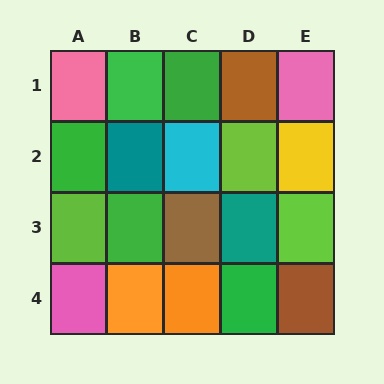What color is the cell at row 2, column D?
Lime.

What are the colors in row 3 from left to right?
Lime, green, brown, teal, lime.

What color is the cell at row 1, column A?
Pink.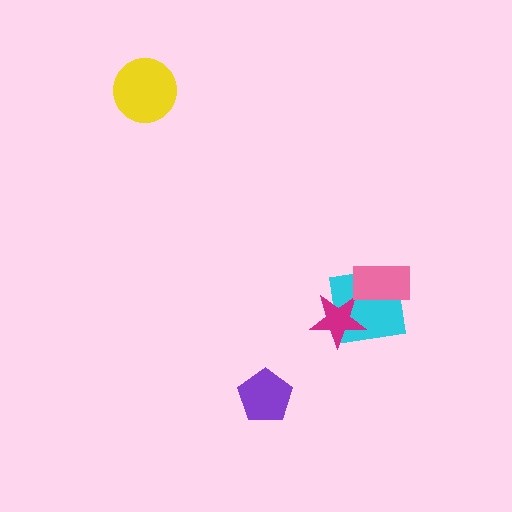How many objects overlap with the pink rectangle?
1 object overlaps with the pink rectangle.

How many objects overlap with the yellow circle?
0 objects overlap with the yellow circle.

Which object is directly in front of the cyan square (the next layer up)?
The magenta star is directly in front of the cyan square.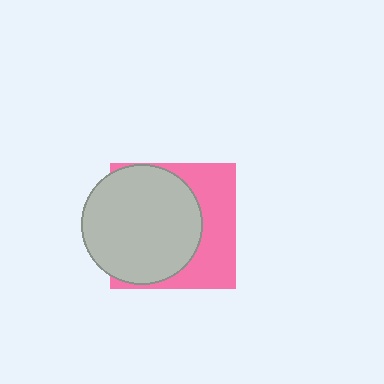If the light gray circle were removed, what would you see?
You would see the complete pink square.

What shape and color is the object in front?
The object in front is a light gray circle.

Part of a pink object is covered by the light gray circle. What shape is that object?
It is a square.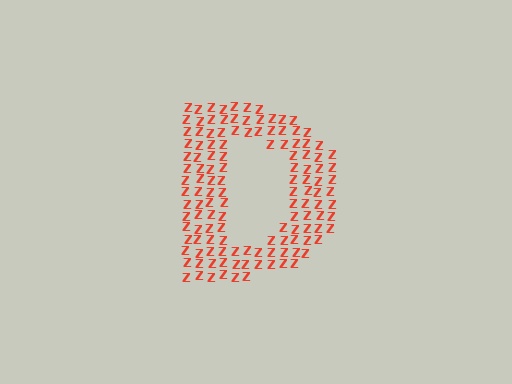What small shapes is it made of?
It is made of small letter Z's.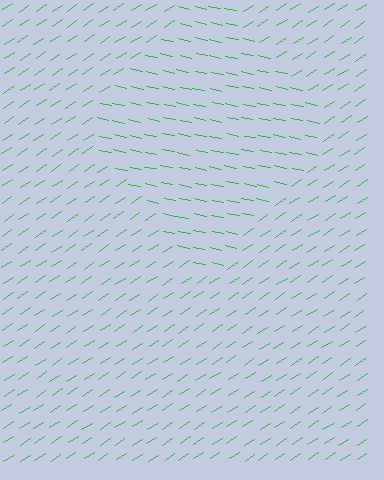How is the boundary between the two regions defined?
The boundary is defined purely by a change in line orientation (approximately 45 degrees difference). All lines are the same color and thickness.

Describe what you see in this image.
The image is filled with small green line segments. A diamond region in the image has lines oriented differently from the surrounding lines, creating a visible texture boundary.